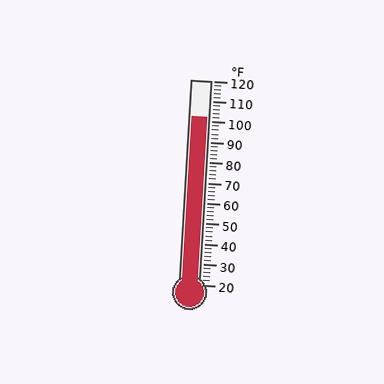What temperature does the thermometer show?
The thermometer shows approximately 102°F.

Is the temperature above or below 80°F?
The temperature is above 80°F.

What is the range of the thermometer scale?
The thermometer scale ranges from 20°F to 120°F.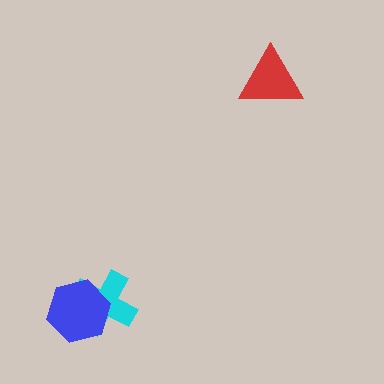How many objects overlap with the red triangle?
0 objects overlap with the red triangle.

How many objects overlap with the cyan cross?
1 object overlaps with the cyan cross.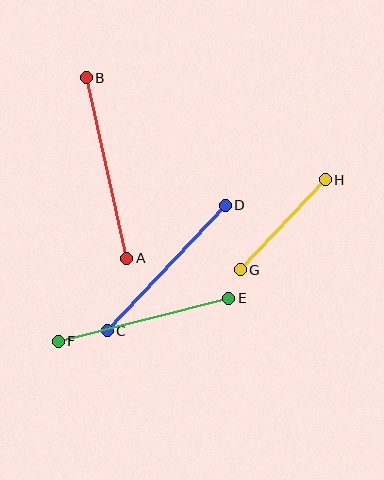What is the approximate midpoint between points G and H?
The midpoint is at approximately (283, 225) pixels.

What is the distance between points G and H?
The distance is approximately 123 pixels.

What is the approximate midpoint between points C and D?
The midpoint is at approximately (166, 268) pixels.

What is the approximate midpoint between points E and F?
The midpoint is at approximately (144, 320) pixels.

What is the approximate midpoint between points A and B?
The midpoint is at approximately (106, 168) pixels.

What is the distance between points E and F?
The distance is approximately 176 pixels.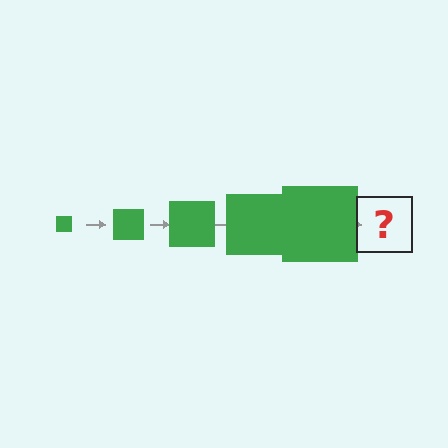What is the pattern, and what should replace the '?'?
The pattern is that the square gets progressively larger each step. The '?' should be a green square, larger than the previous one.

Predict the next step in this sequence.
The next step is a green square, larger than the previous one.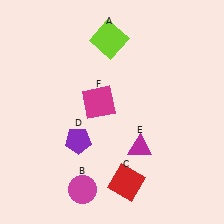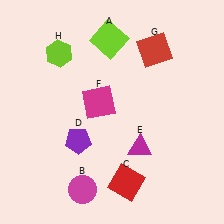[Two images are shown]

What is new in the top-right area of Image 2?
A red square (G) was added in the top-right area of Image 2.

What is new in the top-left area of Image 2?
A lime hexagon (H) was added in the top-left area of Image 2.